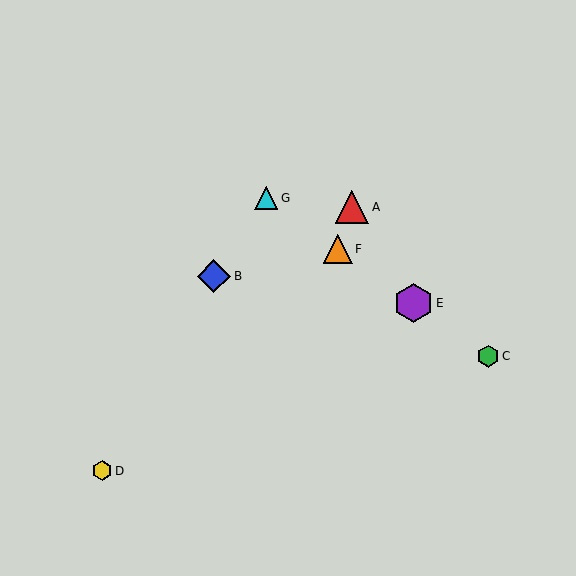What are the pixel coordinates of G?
Object G is at (266, 198).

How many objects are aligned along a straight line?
4 objects (C, E, F, G) are aligned along a straight line.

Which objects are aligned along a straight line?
Objects C, E, F, G are aligned along a straight line.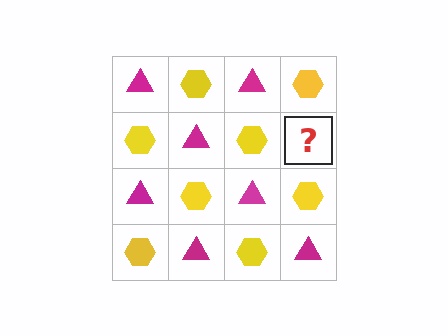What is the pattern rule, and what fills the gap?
The rule is that it alternates magenta triangle and yellow hexagon in a checkerboard pattern. The gap should be filled with a magenta triangle.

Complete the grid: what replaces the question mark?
The question mark should be replaced with a magenta triangle.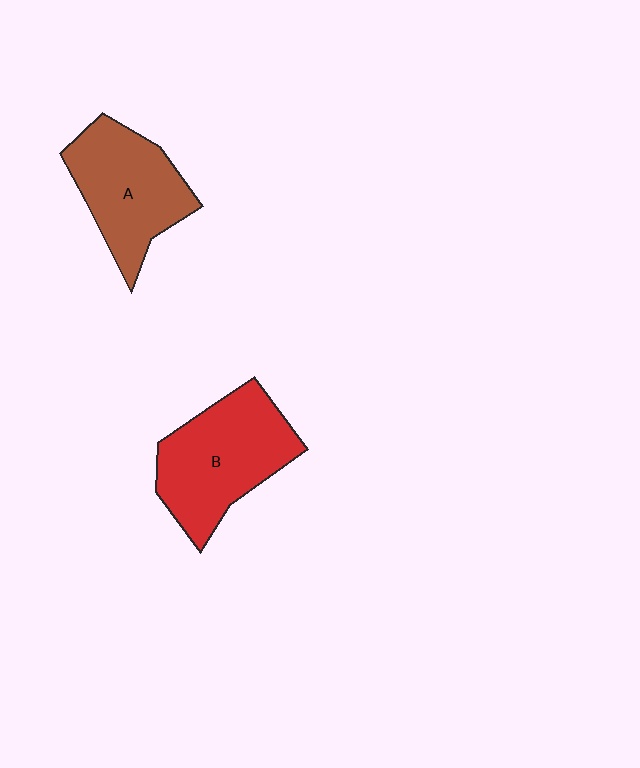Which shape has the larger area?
Shape B (red).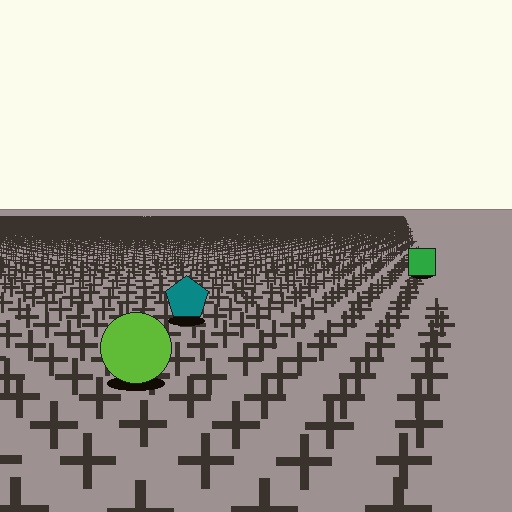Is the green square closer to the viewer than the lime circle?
No. The lime circle is closer — you can tell from the texture gradient: the ground texture is coarser near it.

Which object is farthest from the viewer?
The green square is farthest from the viewer. It appears smaller and the ground texture around it is denser.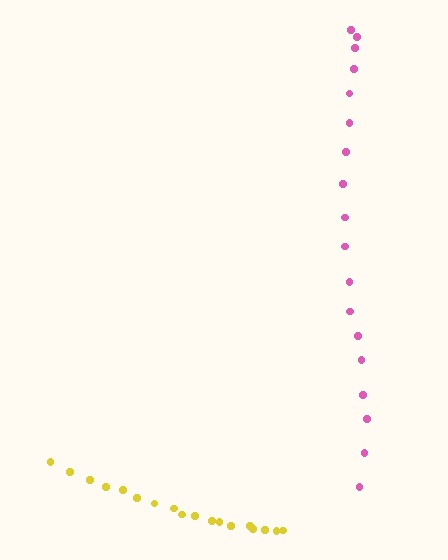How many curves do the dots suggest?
There are 2 distinct paths.